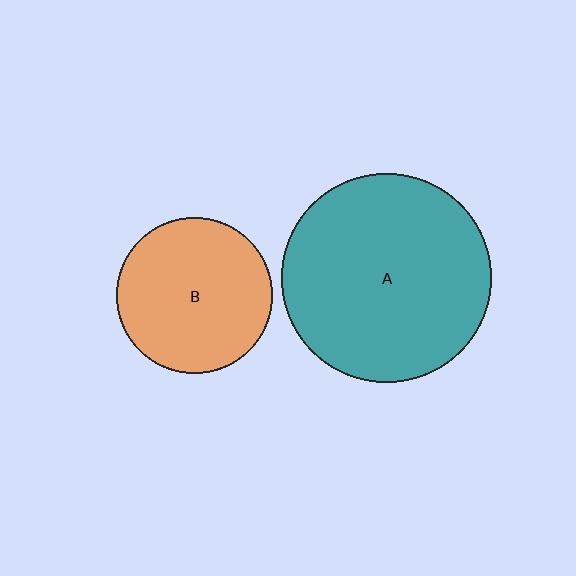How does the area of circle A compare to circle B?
Approximately 1.8 times.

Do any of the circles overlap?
No, none of the circles overlap.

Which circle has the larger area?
Circle A (teal).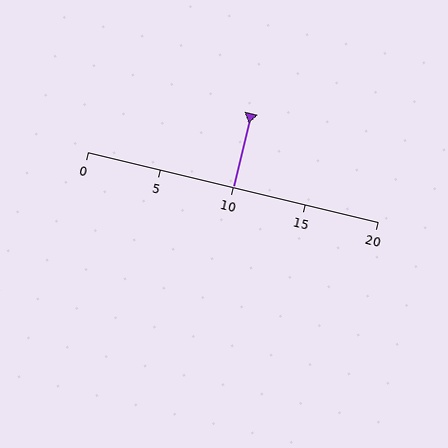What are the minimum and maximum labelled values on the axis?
The axis runs from 0 to 20.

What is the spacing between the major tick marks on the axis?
The major ticks are spaced 5 apart.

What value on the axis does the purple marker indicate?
The marker indicates approximately 10.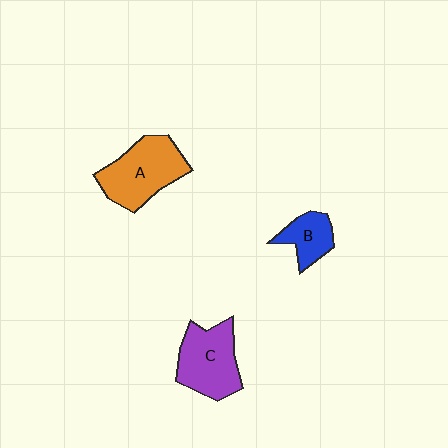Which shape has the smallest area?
Shape B (blue).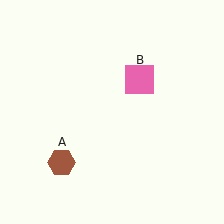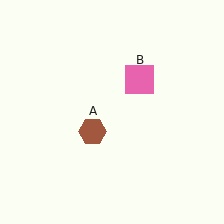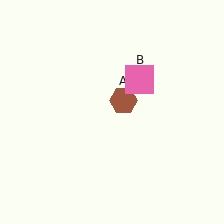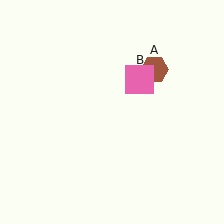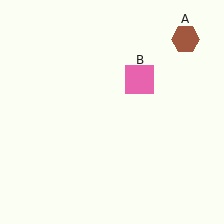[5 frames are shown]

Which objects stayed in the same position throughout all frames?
Pink square (object B) remained stationary.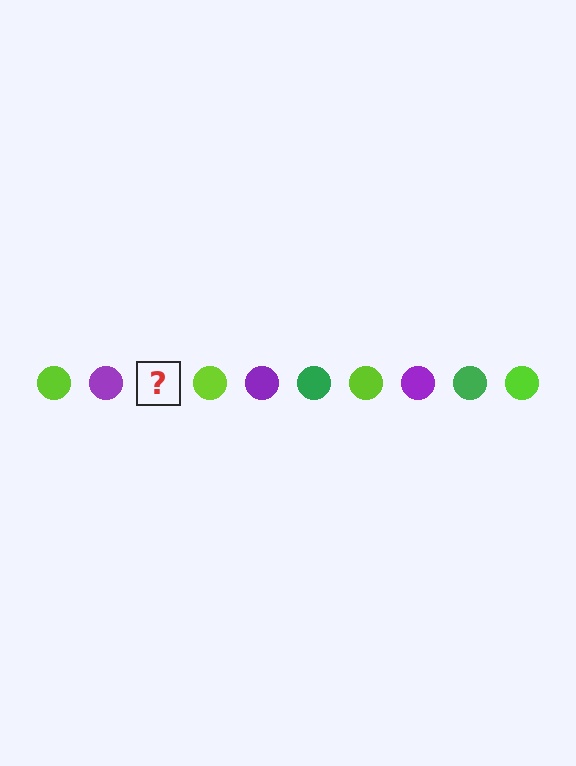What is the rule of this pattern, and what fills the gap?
The rule is that the pattern cycles through lime, purple, green circles. The gap should be filled with a green circle.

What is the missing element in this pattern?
The missing element is a green circle.